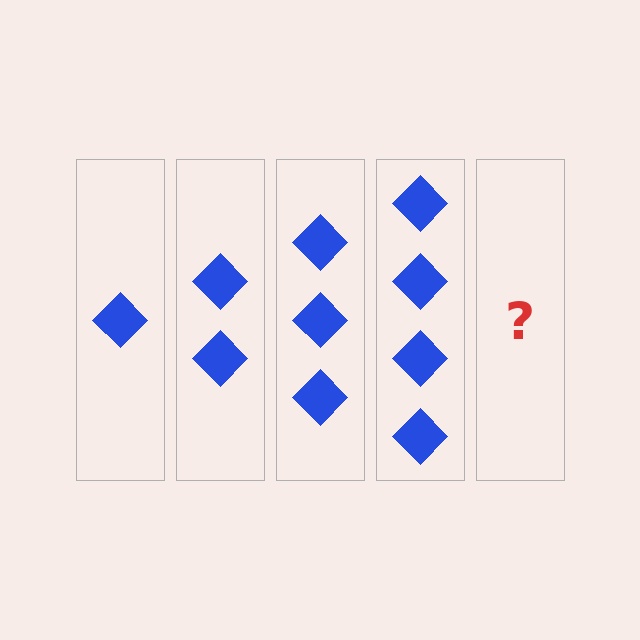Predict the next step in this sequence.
The next step is 5 diamonds.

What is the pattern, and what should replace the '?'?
The pattern is that each step adds one more diamond. The '?' should be 5 diamonds.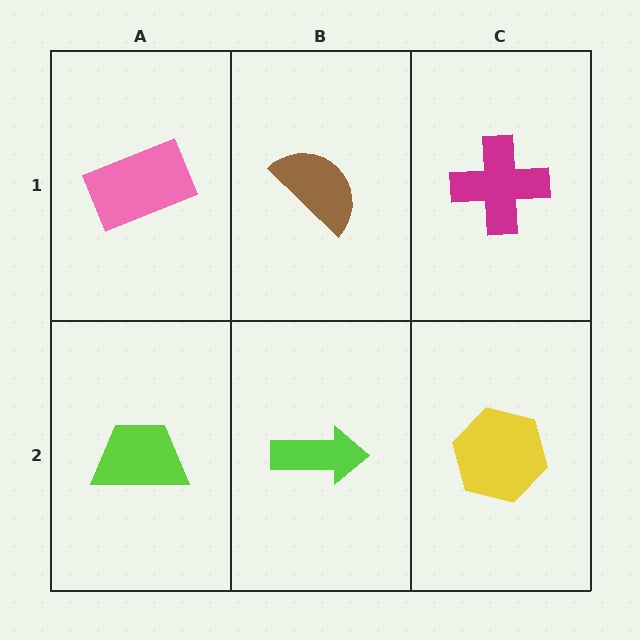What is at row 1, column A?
A pink rectangle.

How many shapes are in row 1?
3 shapes.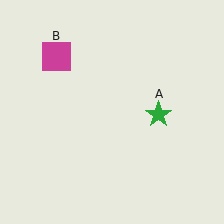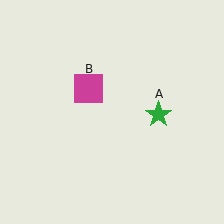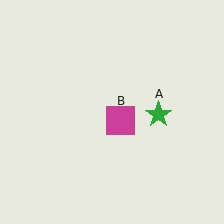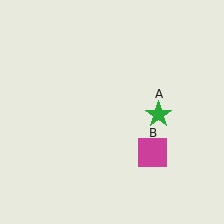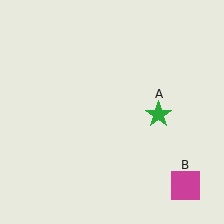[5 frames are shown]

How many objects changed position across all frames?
1 object changed position: magenta square (object B).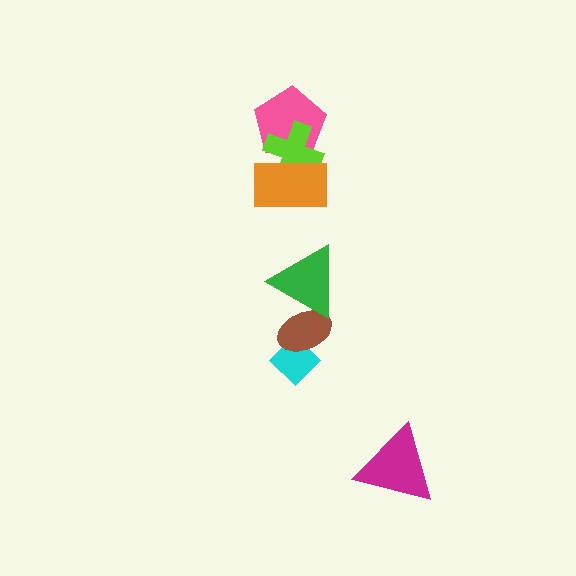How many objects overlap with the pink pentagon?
2 objects overlap with the pink pentagon.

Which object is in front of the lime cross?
The orange rectangle is in front of the lime cross.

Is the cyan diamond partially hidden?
Yes, it is partially covered by another shape.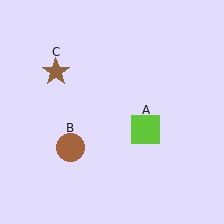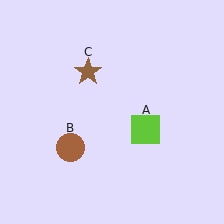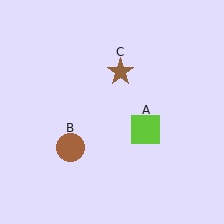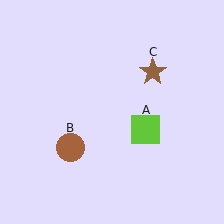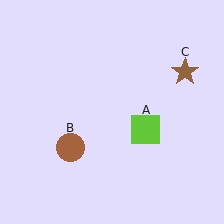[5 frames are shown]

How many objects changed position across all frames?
1 object changed position: brown star (object C).